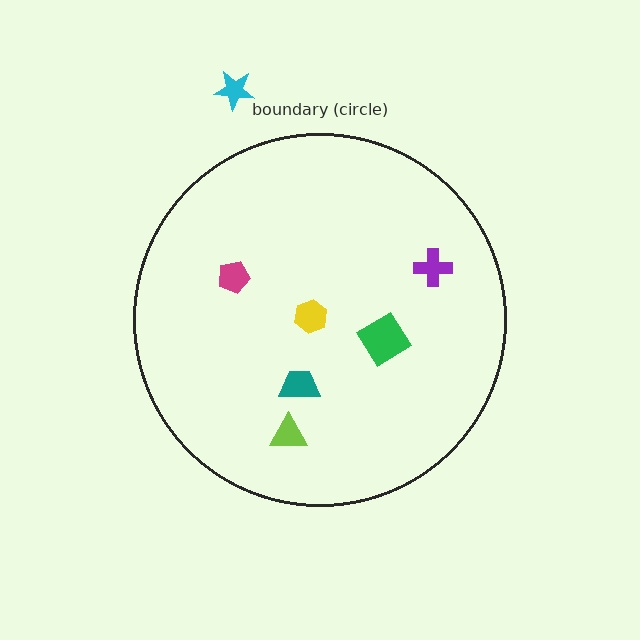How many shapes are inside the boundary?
6 inside, 1 outside.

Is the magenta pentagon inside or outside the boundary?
Inside.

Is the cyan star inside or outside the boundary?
Outside.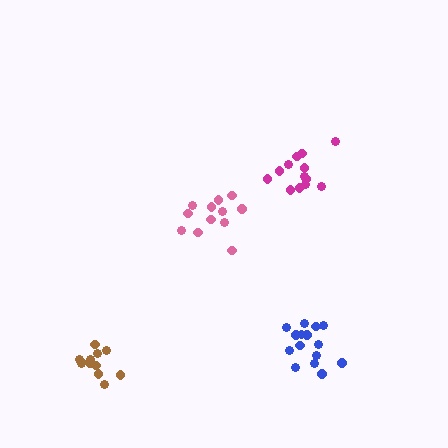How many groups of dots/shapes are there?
There are 4 groups.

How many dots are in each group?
Group 1: 12 dots, Group 2: 13 dots, Group 3: 15 dots, Group 4: 12 dots (52 total).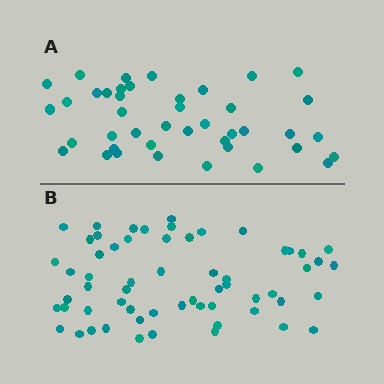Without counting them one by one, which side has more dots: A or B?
Region B (the bottom region) has more dots.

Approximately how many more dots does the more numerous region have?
Region B has approximately 20 more dots than region A.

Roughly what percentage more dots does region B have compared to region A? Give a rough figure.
About 45% more.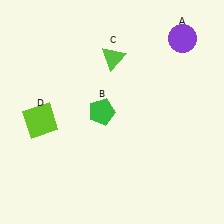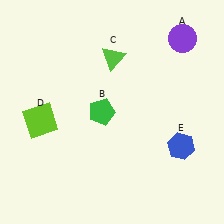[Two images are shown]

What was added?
A blue hexagon (E) was added in Image 2.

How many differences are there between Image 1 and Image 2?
There is 1 difference between the two images.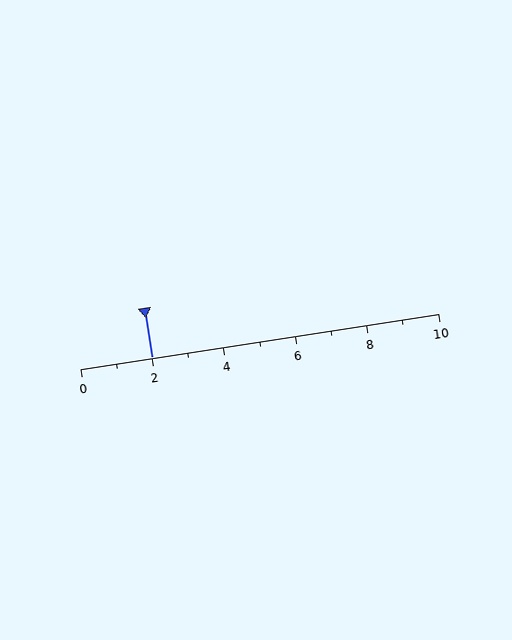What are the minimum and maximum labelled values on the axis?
The axis runs from 0 to 10.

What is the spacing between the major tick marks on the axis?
The major ticks are spaced 2 apart.